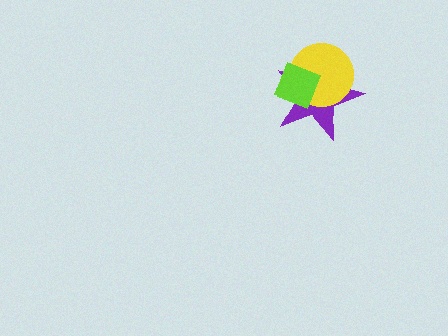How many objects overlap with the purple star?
2 objects overlap with the purple star.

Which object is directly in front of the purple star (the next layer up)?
The yellow circle is directly in front of the purple star.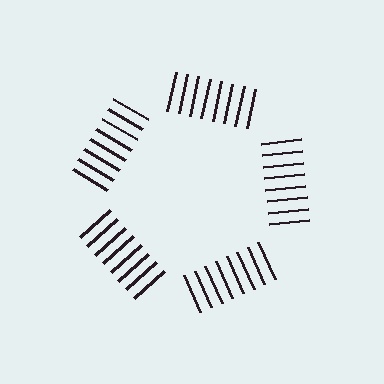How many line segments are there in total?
40 — 8 along each of the 5 edges.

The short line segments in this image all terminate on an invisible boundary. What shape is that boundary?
An illusory pentagon — the line segments terminate on its edges but no continuous stroke is drawn.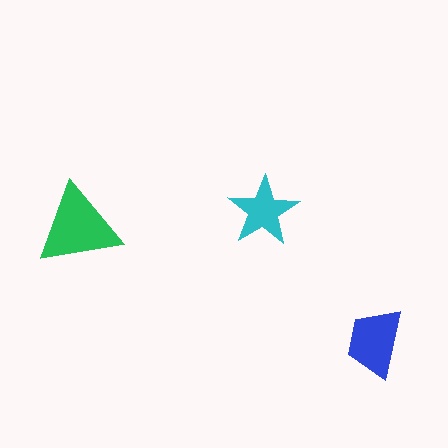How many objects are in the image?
There are 3 objects in the image.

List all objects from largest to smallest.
The green triangle, the blue trapezoid, the cyan star.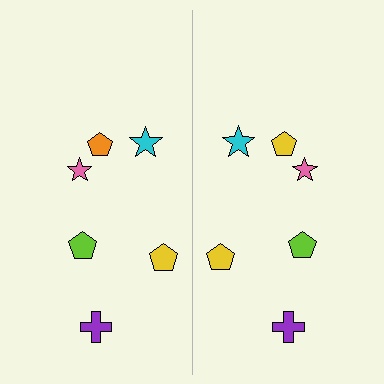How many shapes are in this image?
There are 12 shapes in this image.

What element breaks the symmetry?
The yellow pentagon on the right side breaks the symmetry — its mirror counterpart is orange.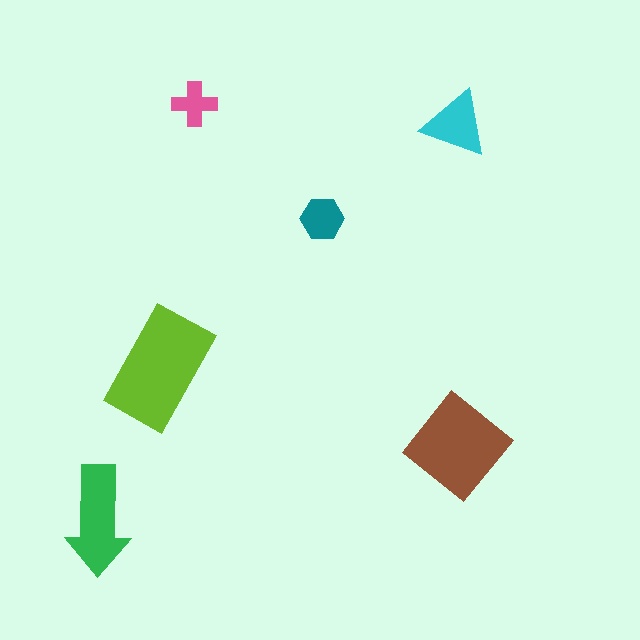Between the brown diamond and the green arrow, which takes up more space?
The brown diamond.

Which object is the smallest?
The pink cross.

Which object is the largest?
The lime rectangle.